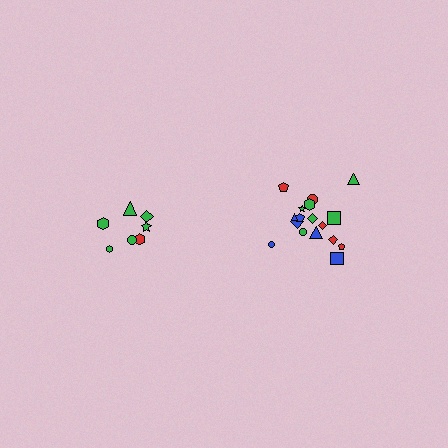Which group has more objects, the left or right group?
The right group.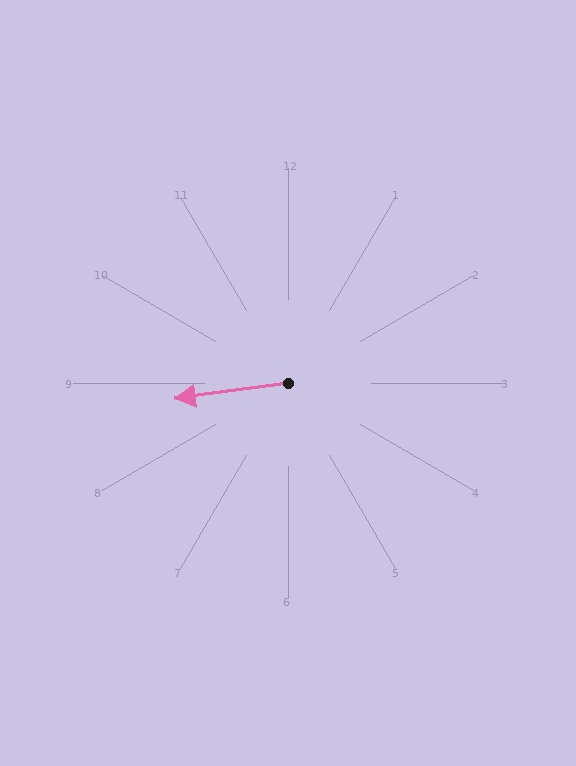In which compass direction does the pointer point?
West.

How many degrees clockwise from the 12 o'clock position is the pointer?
Approximately 262 degrees.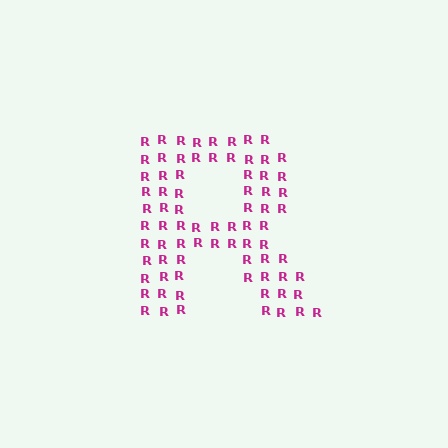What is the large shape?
The large shape is the letter R.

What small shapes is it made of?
It is made of small letter R's.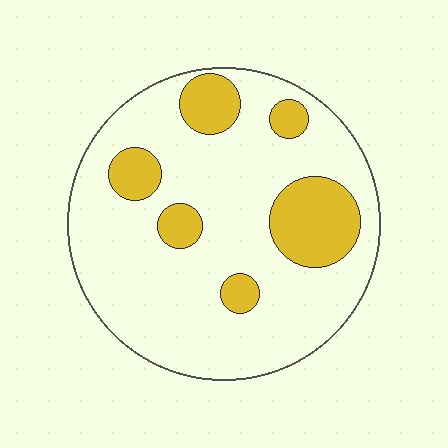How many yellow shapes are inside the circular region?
6.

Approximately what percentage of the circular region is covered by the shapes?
Approximately 20%.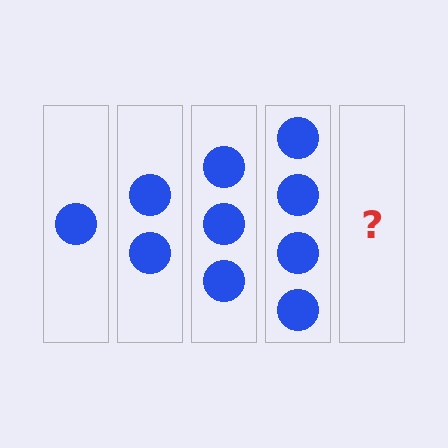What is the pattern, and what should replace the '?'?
The pattern is that each step adds one more circle. The '?' should be 5 circles.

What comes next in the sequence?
The next element should be 5 circles.